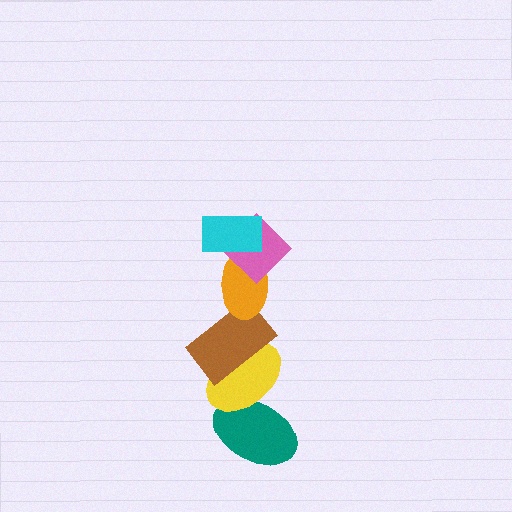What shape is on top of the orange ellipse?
The pink diamond is on top of the orange ellipse.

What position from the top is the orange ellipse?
The orange ellipse is 3rd from the top.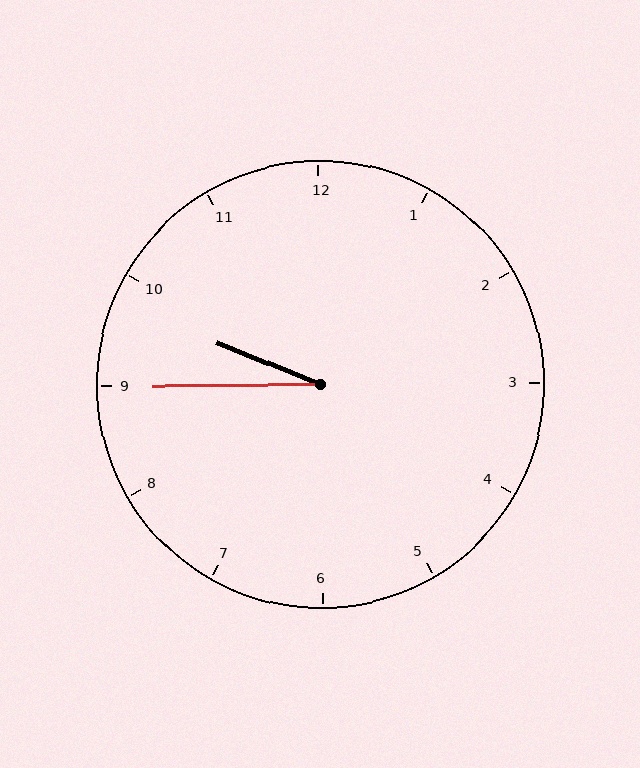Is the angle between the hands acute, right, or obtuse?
It is acute.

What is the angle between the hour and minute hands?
Approximately 22 degrees.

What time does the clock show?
9:45.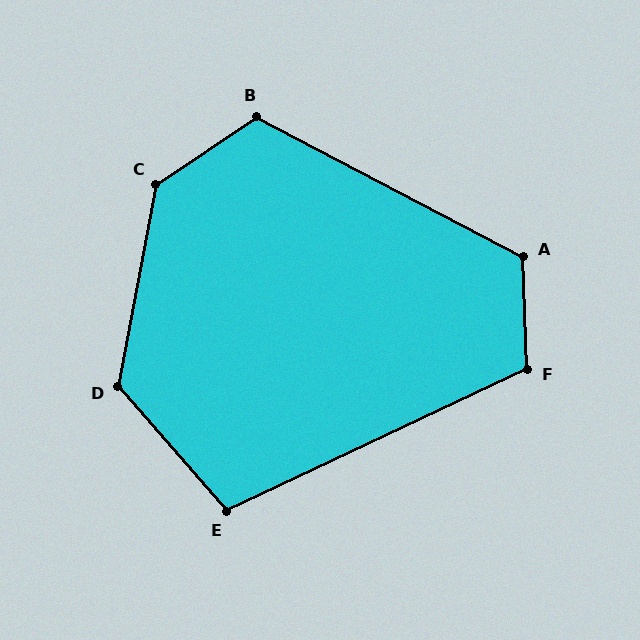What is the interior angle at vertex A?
Approximately 120 degrees (obtuse).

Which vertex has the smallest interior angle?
E, at approximately 106 degrees.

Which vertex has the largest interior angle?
C, at approximately 135 degrees.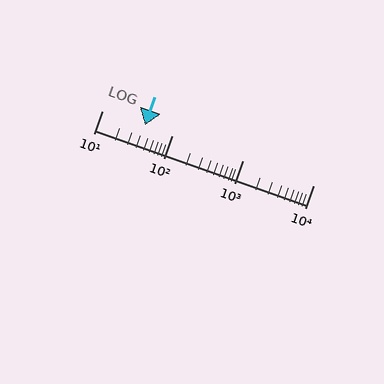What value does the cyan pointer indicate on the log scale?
The pointer indicates approximately 41.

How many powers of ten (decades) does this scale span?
The scale spans 3 decades, from 10 to 10000.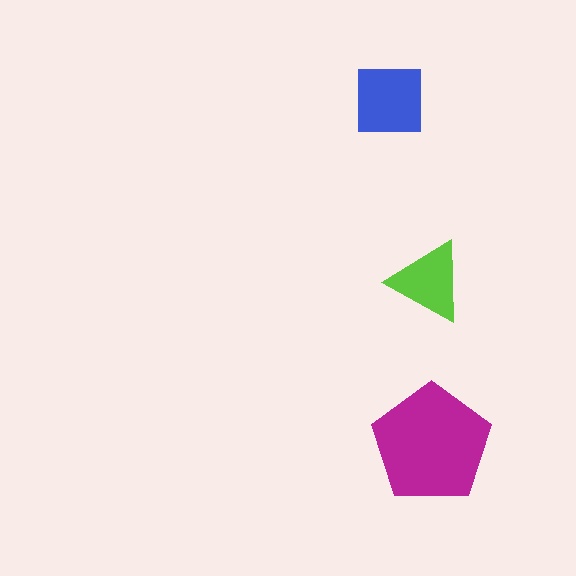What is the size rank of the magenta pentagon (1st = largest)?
1st.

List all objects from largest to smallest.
The magenta pentagon, the blue square, the lime triangle.